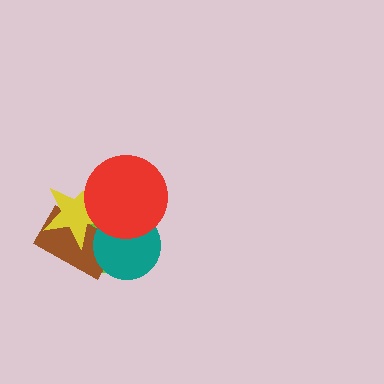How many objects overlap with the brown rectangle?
4 objects overlap with the brown rectangle.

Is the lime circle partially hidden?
Yes, it is partially covered by another shape.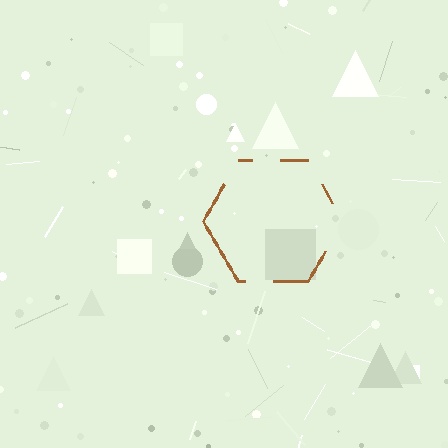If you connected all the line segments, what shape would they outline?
They would outline a hexagon.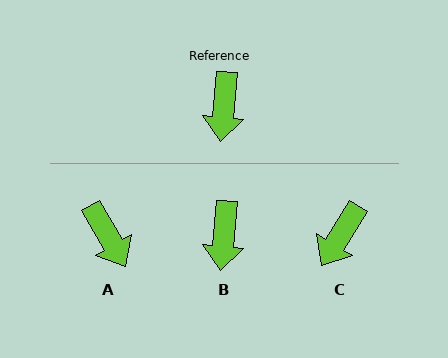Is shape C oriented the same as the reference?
No, it is off by about 26 degrees.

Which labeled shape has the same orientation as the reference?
B.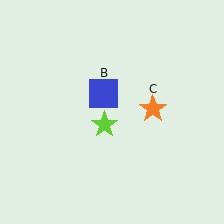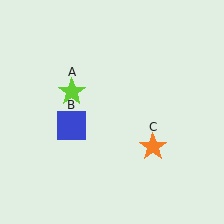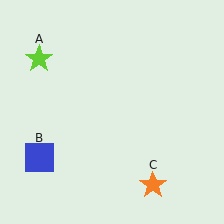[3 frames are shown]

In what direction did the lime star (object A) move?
The lime star (object A) moved up and to the left.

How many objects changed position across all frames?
3 objects changed position: lime star (object A), blue square (object B), orange star (object C).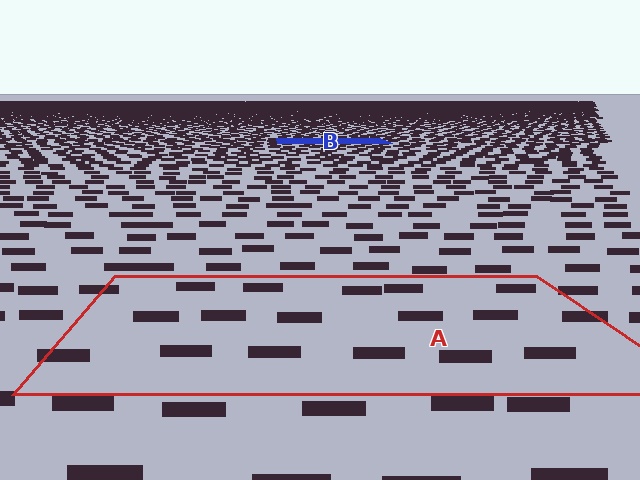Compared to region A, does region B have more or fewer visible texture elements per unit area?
Region B has more texture elements per unit area — they are packed more densely because it is farther away.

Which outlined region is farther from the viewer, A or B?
Region B is farther from the viewer — the texture elements inside it appear smaller and more densely packed.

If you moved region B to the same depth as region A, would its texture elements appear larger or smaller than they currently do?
They would appear larger. At a closer depth, the same texture elements are projected at a bigger on-screen size.